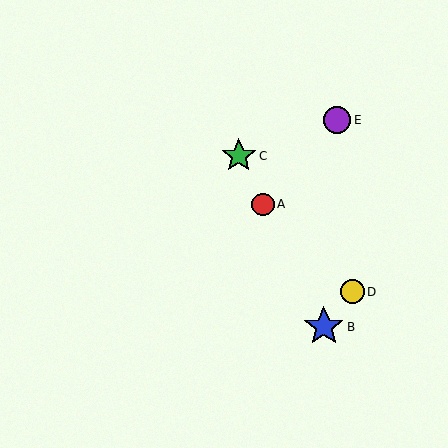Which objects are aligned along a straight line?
Objects A, B, C are aligned along a straight line.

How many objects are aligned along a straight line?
3 objects (A, B, C) are aligned along a straight line.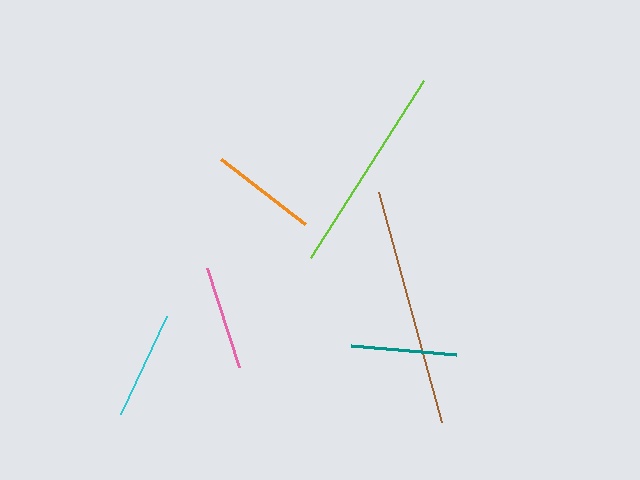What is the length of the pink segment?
The pink segment is approximately 103 pixels long.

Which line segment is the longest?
The brown line is the longest at approximately 238 pixels.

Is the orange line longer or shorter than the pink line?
The orange line is longer than the pink line.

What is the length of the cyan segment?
The cyan segment is approximately 108 pixels long.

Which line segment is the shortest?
The pink line is the shortest at approximately 103 pixels.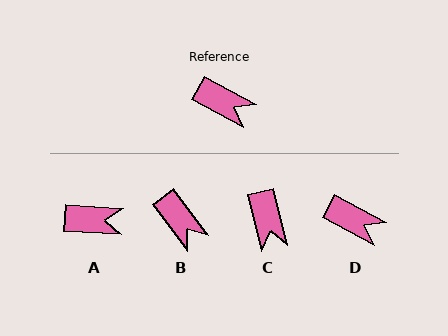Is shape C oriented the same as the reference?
No, it is off by about 48 degrees.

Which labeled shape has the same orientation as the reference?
D.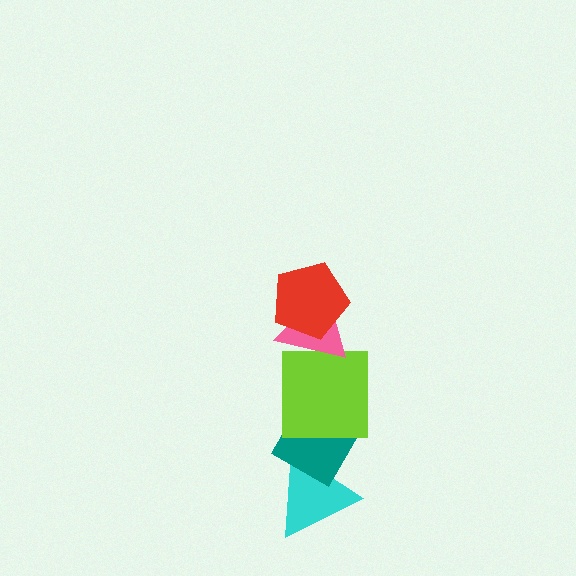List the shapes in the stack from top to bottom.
From top to bottom: the red pentagon, the pink triangle, the lime square, the teal diamond, the cyan triangle.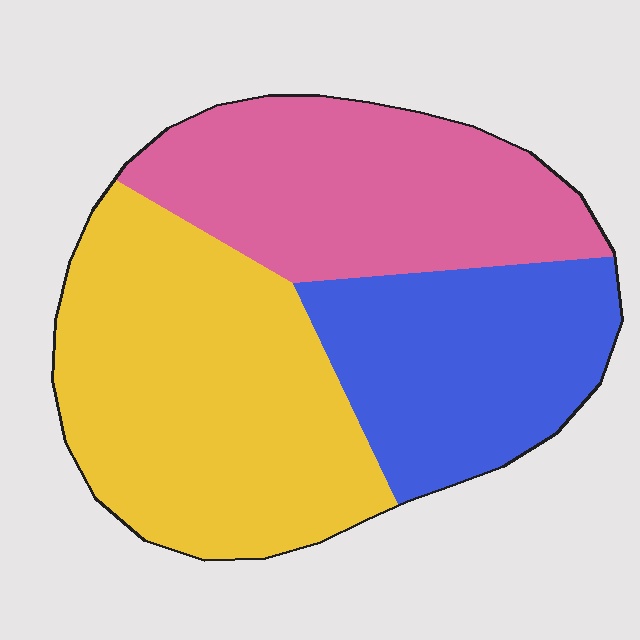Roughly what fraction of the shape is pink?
Pink covers 31% of the shape.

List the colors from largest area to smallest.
From largest to smallest: yellow, pink, blue.